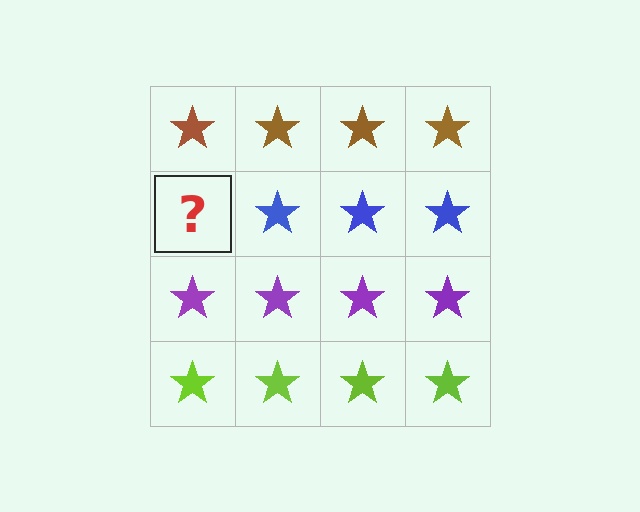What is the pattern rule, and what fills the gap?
The rule is that each row has a consistent color. The gap should be filled with a blue star.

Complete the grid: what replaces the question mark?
The question mark should be replaced with a blue star.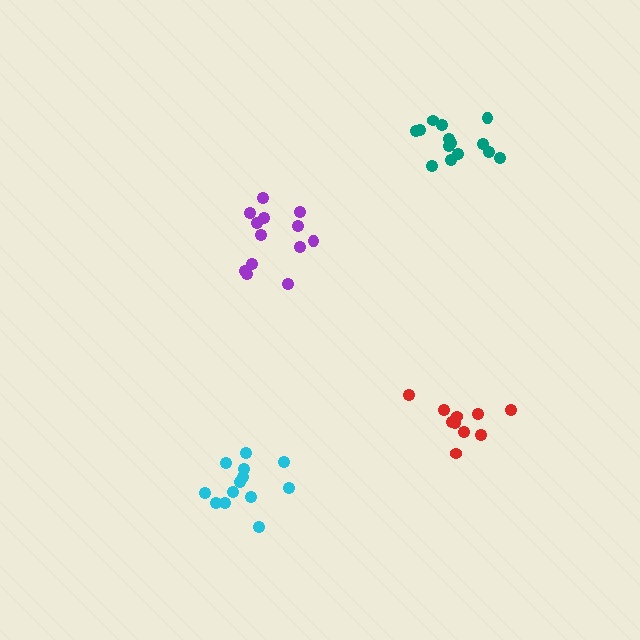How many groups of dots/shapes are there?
There are 4 groups.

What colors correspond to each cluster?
The clusters are colored: red, purple, teal, cyan.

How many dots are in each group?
Group 1: 10 dots, Group 2: 13 dots, Group 3: 14 dots, Group 4: 13 dots (50 total).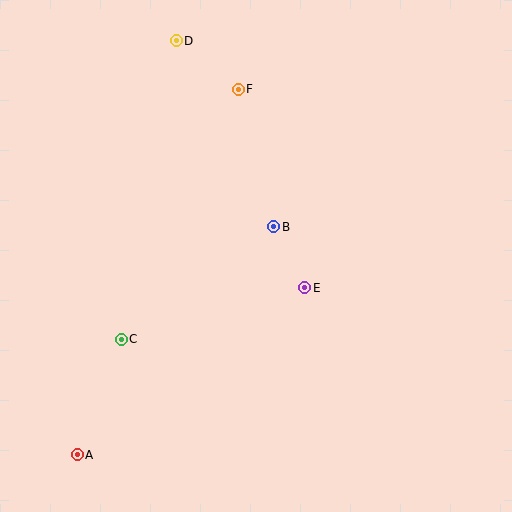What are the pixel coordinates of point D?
Point D is at (176, 41).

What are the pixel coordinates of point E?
Point E is at (305, 288).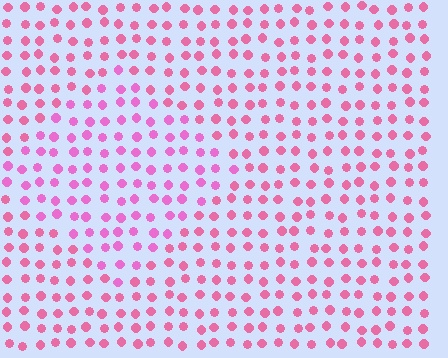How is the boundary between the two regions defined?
The boundary is defined purely by a slight shift in hue (about 21 degrees). Spacing, size, and orientation are identical on both sides.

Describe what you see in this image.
The image is filled with small pink elements in a uniform arrangement. A diamond-shaped region is visible where the elements are tinted to a slightly different hue, forming a subtle color boundary.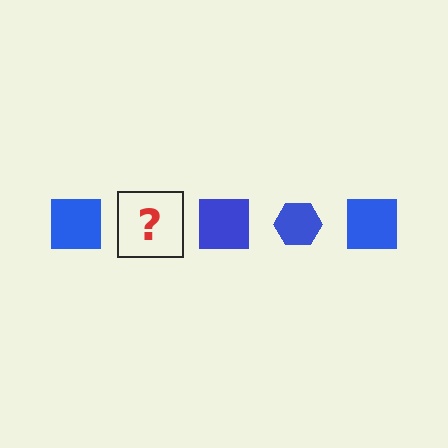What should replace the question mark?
The question mark should be replaced with a blue hexagon.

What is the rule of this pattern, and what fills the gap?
The rule is that the pattern cycles through square, hexagon shapes in blue. The gap should be filled with a blue hexagon.